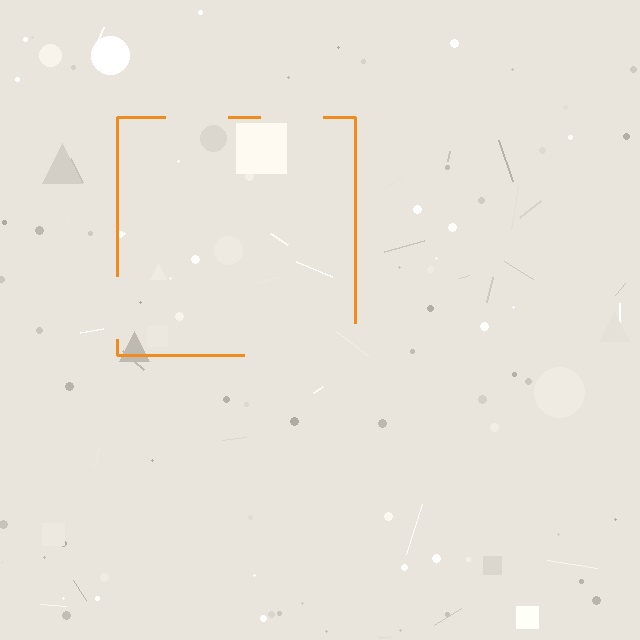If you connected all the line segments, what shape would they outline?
They would outline a square.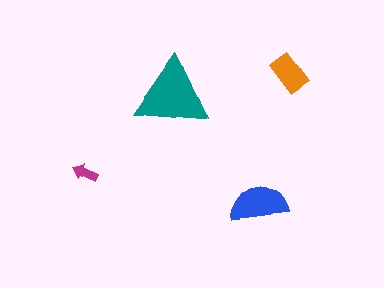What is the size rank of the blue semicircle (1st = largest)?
2nd.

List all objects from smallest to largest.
The magenta arrow, the orange rectangle, the blue semicircle, the teal triangle.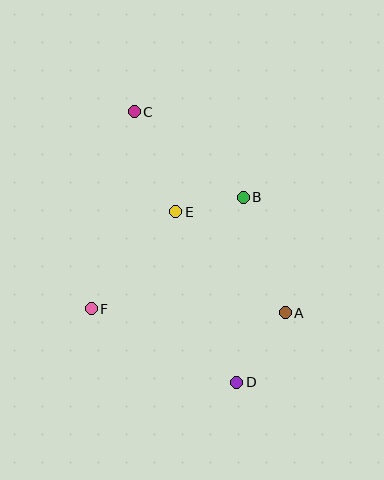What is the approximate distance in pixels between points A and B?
The distance between A and B is approximately 123 pixels.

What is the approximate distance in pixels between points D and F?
The distance between D and F is approximately 163 pixels.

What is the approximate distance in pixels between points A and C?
The distance between A and C is approximately 251 pixels.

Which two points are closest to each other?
Points B and E are closest to each other.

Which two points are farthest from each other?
Points C and D are farthest from each other.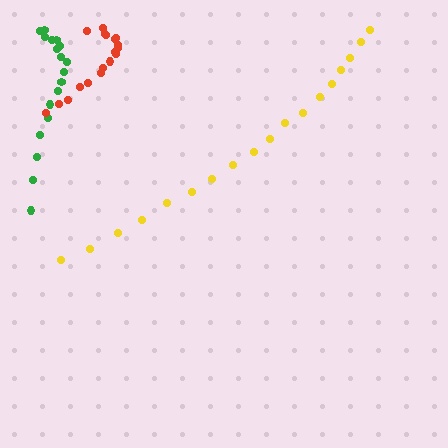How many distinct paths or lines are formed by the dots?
There are 3 distinct paths.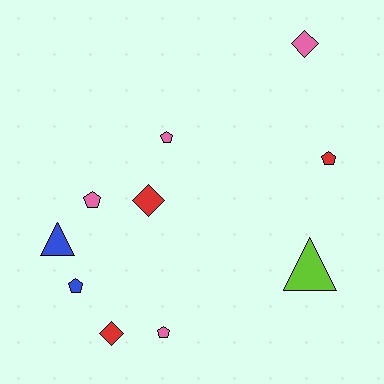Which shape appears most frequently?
Pentagon, with 5 objects.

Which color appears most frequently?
Pink, with 4 objects.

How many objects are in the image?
There are 10 objects.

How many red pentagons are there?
There is 1 red pentagon.